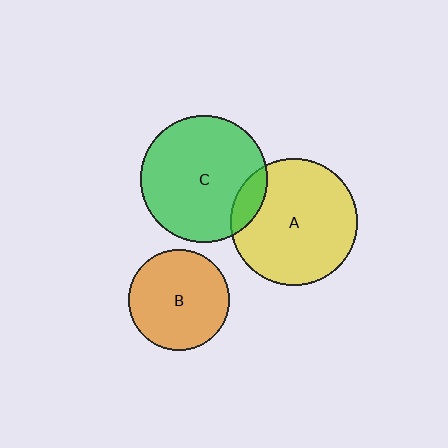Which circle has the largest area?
Circle A (yellow).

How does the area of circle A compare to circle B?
Approximately 1.6 times.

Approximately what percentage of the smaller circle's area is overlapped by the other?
Approximately 10%.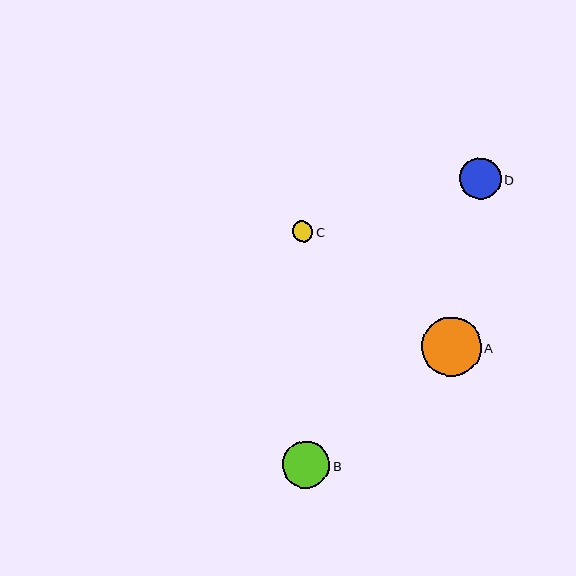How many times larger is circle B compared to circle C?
Circle B is approximately 2.3 times the size of circle C.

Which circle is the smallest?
Circle C is the smallest with a size of approximately 20 pixels.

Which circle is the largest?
Circle A is the largest with a size of approximately 59 pixels.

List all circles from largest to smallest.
From largest to smallest: A, B, D, C.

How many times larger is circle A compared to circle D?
Circle A is approximately 1.4 times the size of circle D.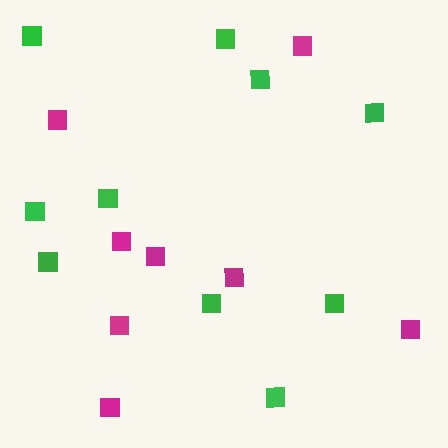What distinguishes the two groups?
There are 2 groups: one group of magenta squares (8) and one group of green squares (10).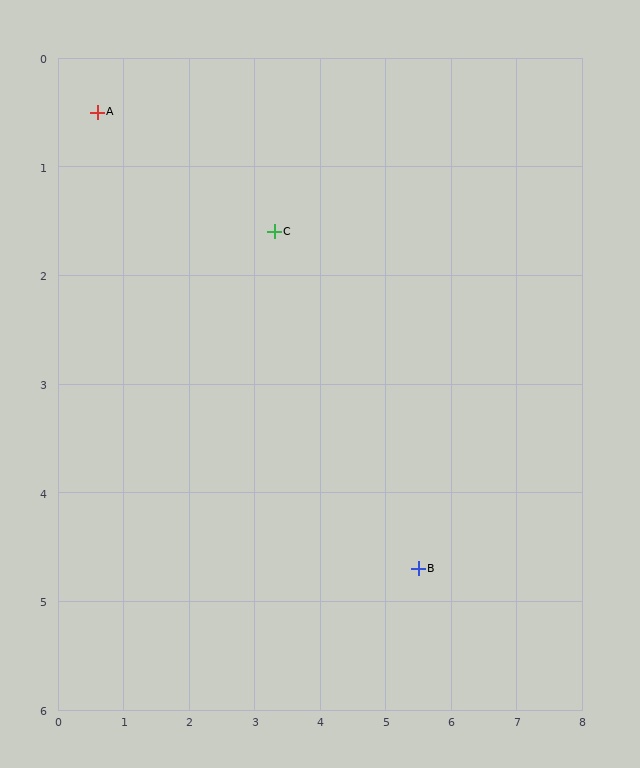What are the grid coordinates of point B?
Point B is at approximately (5.5, 4.7).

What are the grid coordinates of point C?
Point C is at approximately (3.3, 1.6).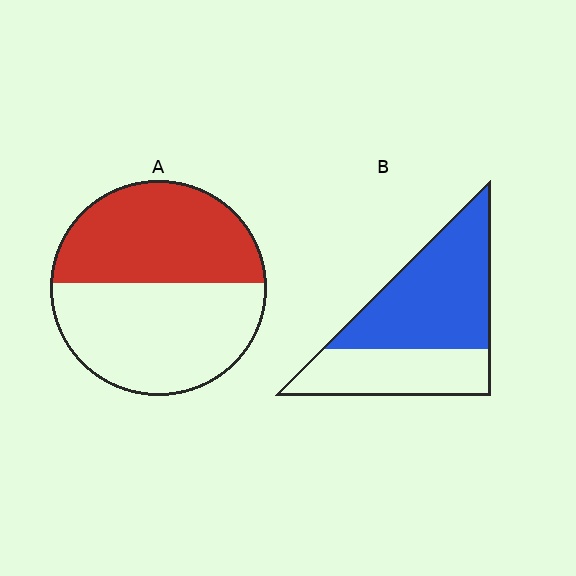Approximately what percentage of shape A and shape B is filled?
A is approximately 45% and B is approximately 60%.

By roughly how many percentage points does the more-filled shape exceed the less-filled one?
By roughly 15 percentage points (B over A).